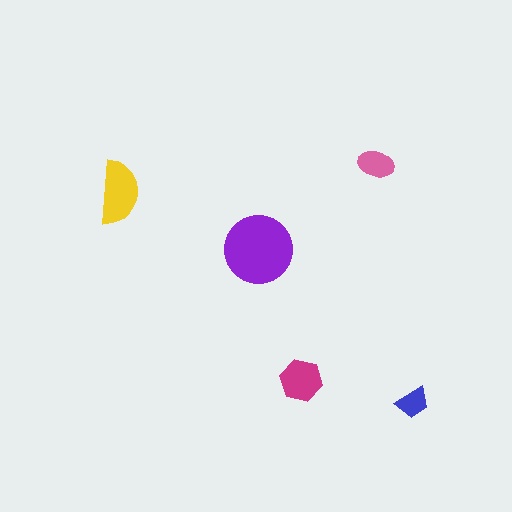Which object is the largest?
The purple circle.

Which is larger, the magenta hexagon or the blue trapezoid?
The magenta hexagon.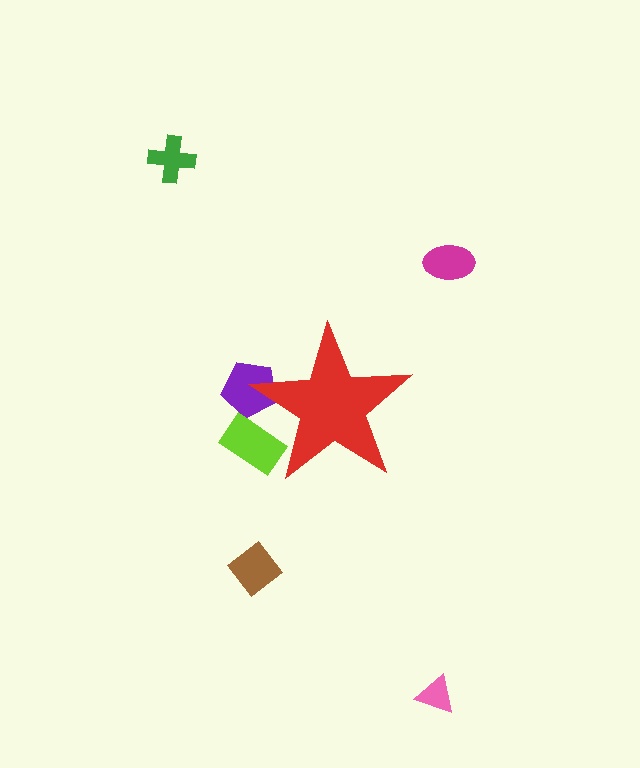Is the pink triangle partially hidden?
No, the pink triangle is fully visible.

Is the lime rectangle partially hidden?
Yes, the lime rectangle is partially hidden behind the red star.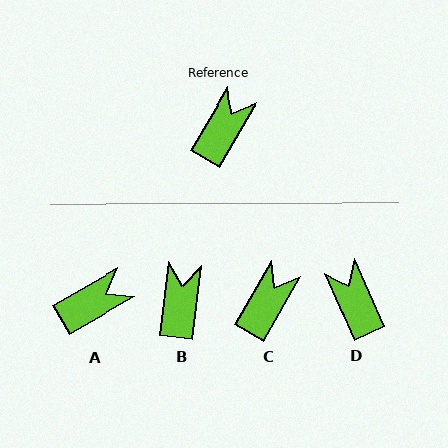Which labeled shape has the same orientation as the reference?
C.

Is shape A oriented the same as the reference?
No, it is off by about 30 degrees.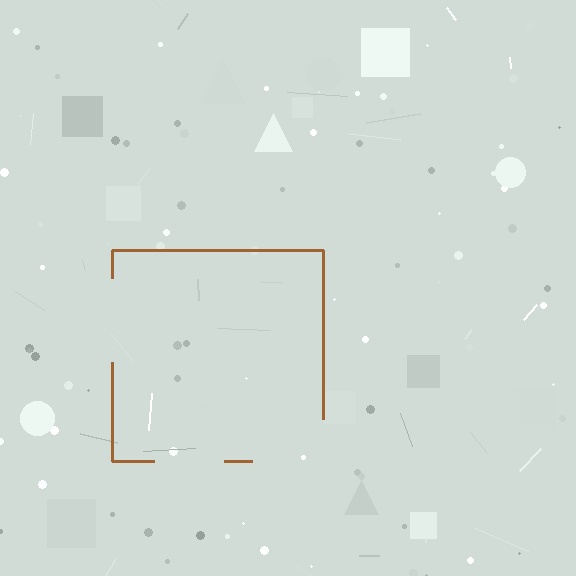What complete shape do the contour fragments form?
The contour fragments form a square.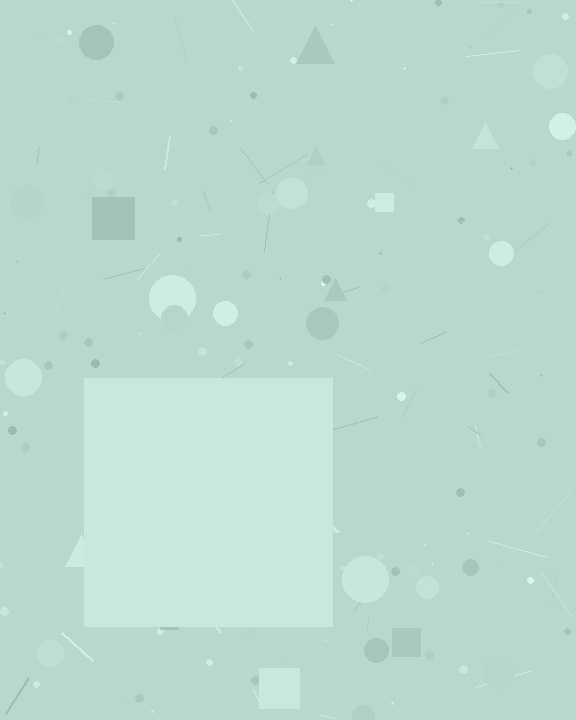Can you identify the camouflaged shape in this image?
The camouflaged shape is a square.